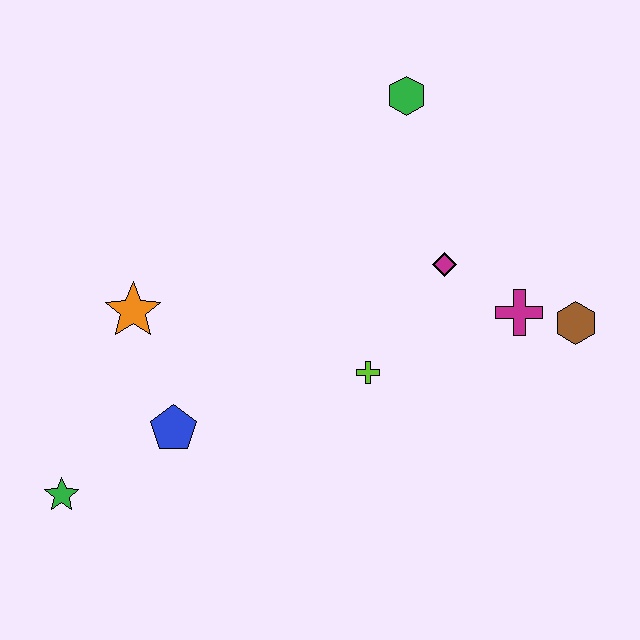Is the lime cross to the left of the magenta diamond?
Yes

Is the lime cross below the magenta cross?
Yes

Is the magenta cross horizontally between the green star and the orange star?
No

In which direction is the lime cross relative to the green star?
The lime cross is to the right of the green star.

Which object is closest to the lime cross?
The magenta diamond is closest to the lime cross.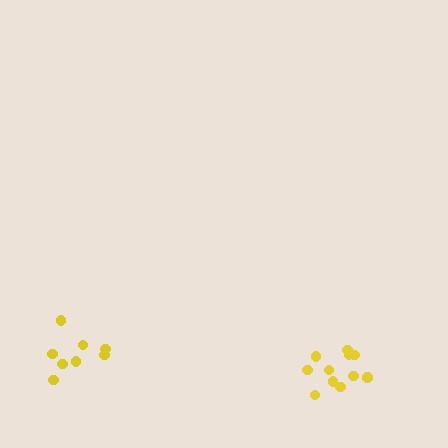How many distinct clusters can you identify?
There are 2 distinct clusters.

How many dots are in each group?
Group 1: 11 dots, Group 2: 8 dots (19 total).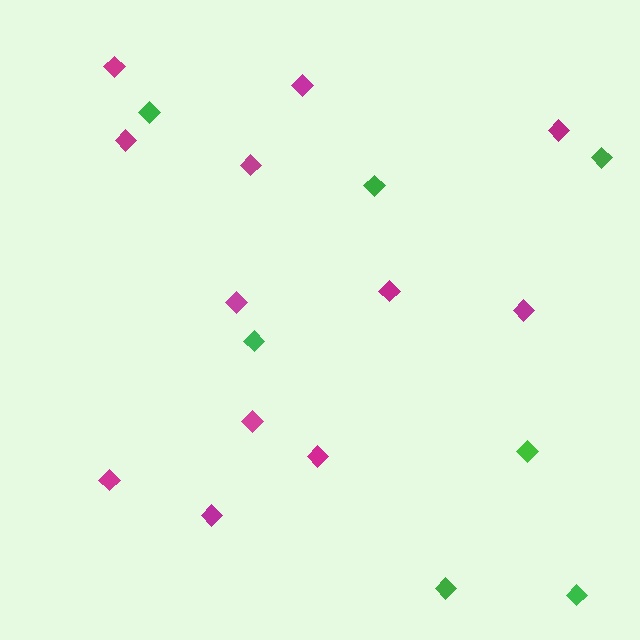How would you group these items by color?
There are 2 groups: one group of green diamonds (7) and one group of magenta diamonds (12).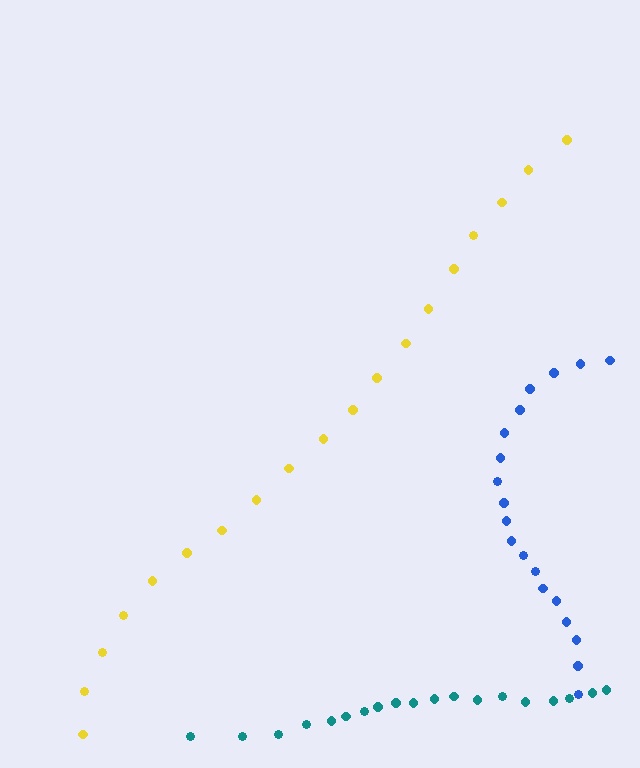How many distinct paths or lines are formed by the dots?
There are 3 distinct paths.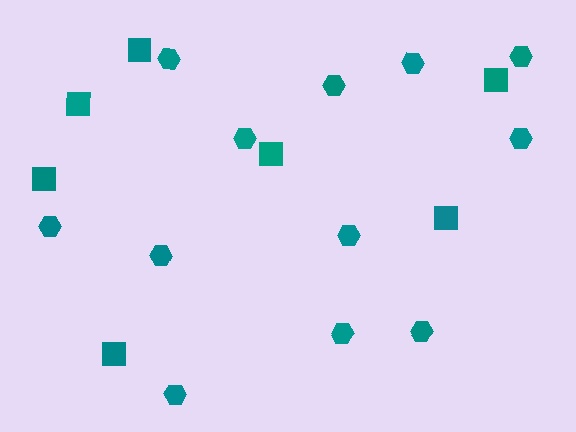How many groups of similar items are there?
There are 2 groups: one group of squares (7) and one group of hexagons (12).